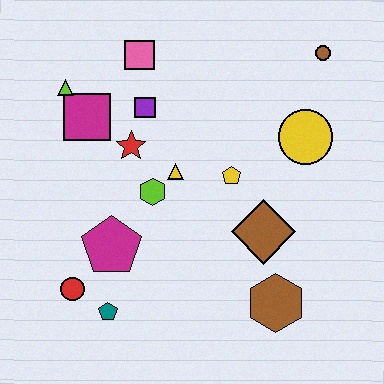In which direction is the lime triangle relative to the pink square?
The lime triangle is to the left of the pink square.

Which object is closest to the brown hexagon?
The brown diamond is closest to the brown hexagon.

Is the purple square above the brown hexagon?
Yes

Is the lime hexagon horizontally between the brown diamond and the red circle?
Yes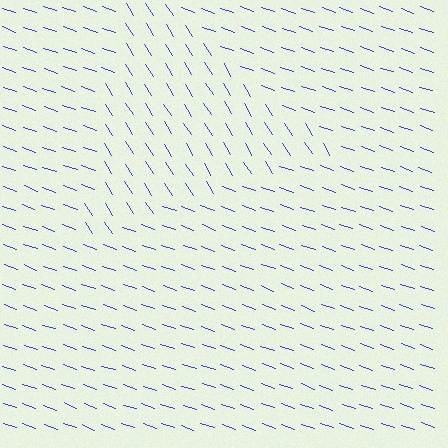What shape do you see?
I see a triangle.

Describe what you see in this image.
The image is filled with small blue line segments. A triangle region in the image has lines oriented differently from the surrounding lines, creating a visible texture boundary.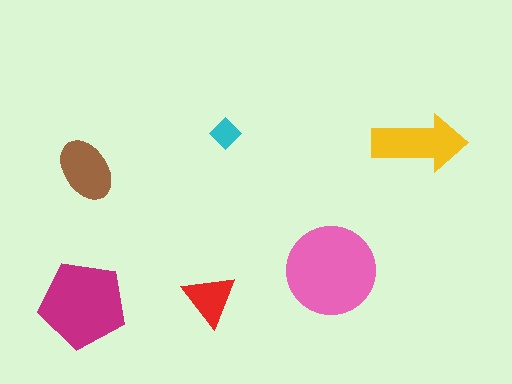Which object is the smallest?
The cyan diamond.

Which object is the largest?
The pink circle.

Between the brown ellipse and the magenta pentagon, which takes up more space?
The magenta pentagon.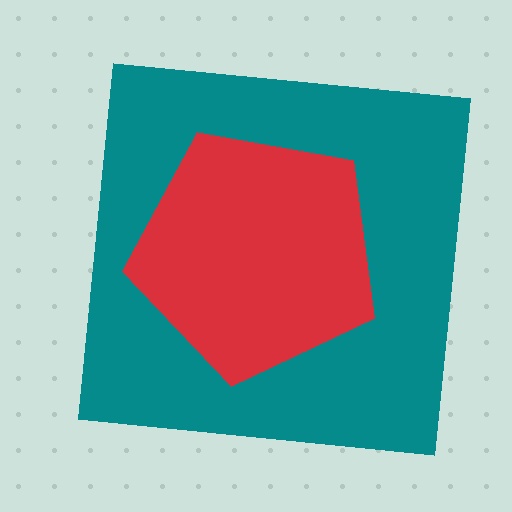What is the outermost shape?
The teal square.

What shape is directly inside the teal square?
The red pentagon.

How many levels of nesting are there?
2.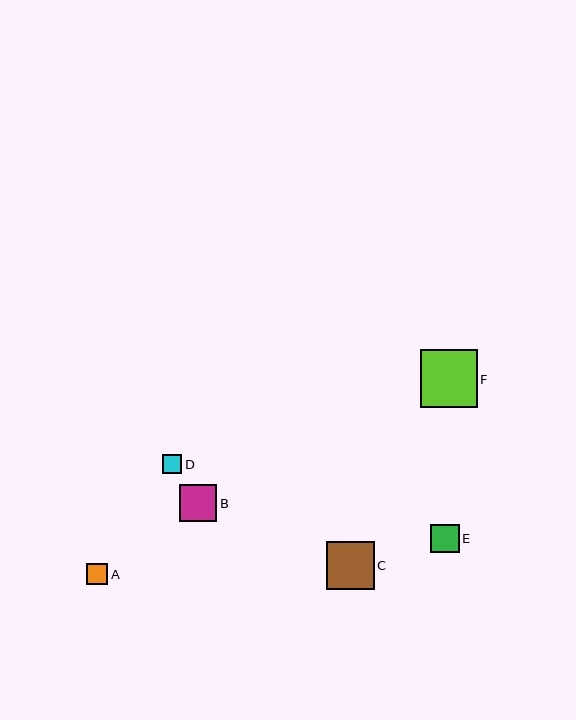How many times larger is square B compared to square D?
Square B is approximately 2.0 times the size of square D.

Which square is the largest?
Square F is the largest with a size of approximately 57 pixels.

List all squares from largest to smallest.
From largest to smallest: F, C, B, E, A, D.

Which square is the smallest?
Square D is the smallest with a size of approximately 19 pixels.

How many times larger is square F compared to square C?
Square F is approximately 1.2 times the size of square C.